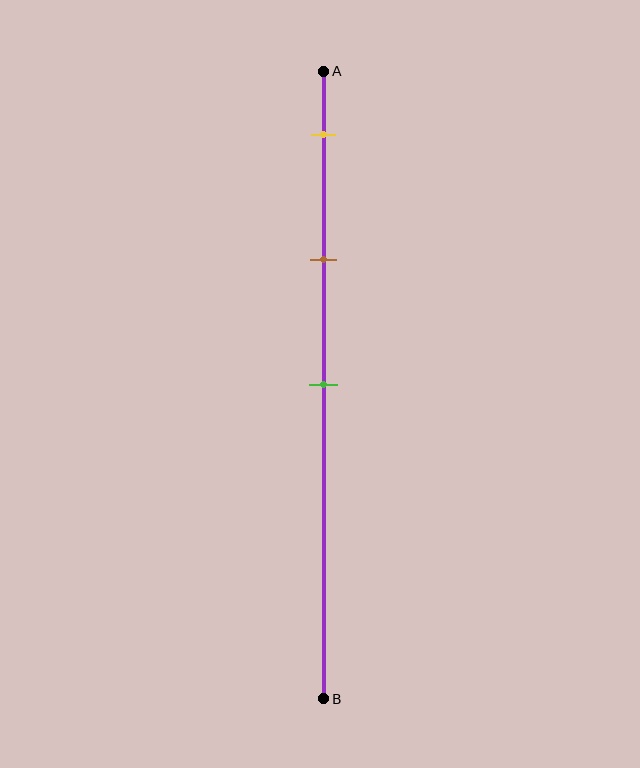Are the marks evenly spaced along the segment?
Yes, the marks are approximately evenly spaced.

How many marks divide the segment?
There are 3 marks dividing the segment.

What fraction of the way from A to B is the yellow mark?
The yellow mark is approximately 10% (0.1) of the way from A to B.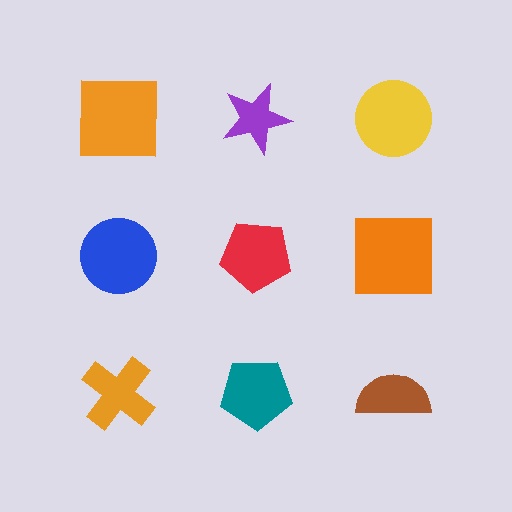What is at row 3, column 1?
An orange cross.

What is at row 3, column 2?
A teal pentagon.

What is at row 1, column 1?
An orange square.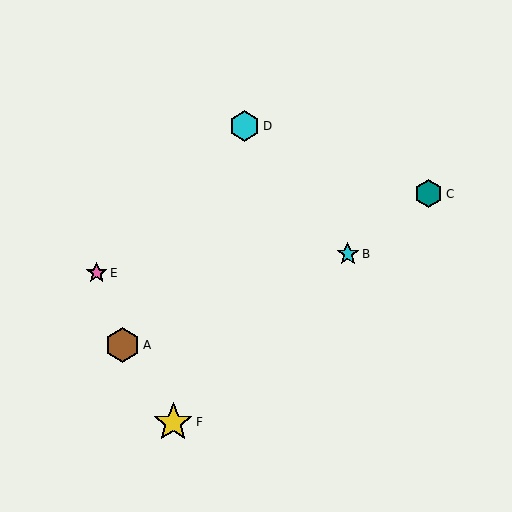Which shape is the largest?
The yellow star (labeled F) is the largest.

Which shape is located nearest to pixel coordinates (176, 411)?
The yellow star (labeled F) at (173, 422) is nearest to that location.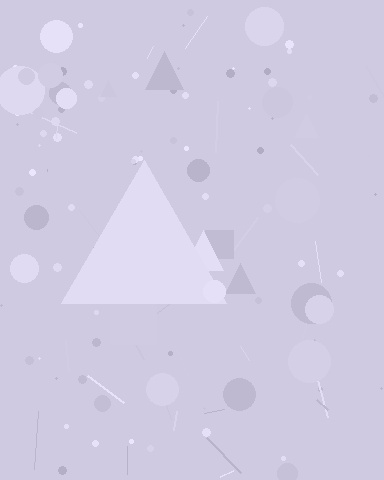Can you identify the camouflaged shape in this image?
The camouflaged shape is a triangle.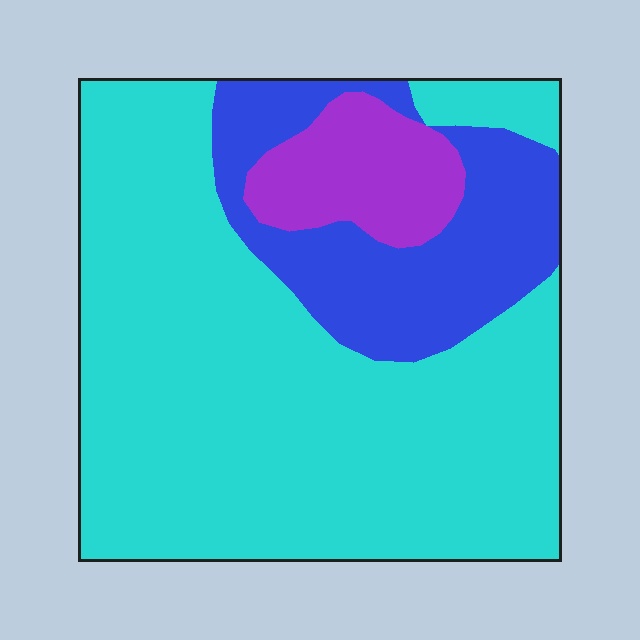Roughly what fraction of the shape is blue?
Blue takes up less than a quarter of the shape.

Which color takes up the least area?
Purple, at roughly 10%.